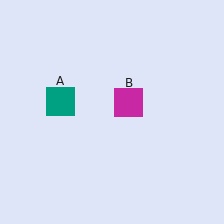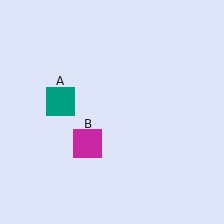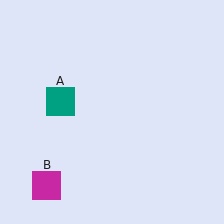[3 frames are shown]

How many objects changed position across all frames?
1 object changed position: magenta square (object B).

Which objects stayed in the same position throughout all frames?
Teal square (object A) remained stationary.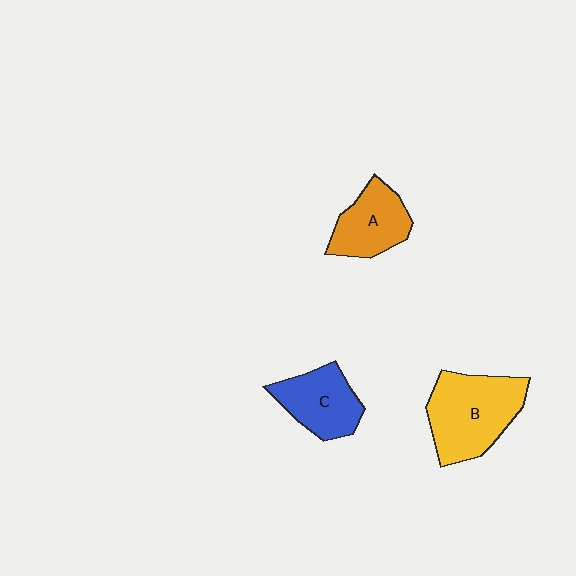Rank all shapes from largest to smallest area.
From largest to smallest: B (yellow), C (blue), A (orange).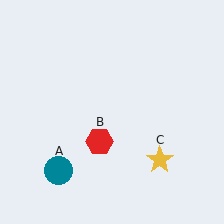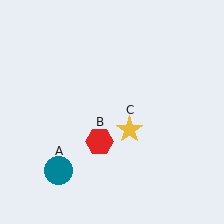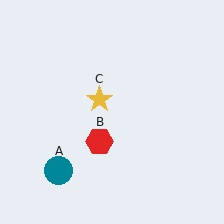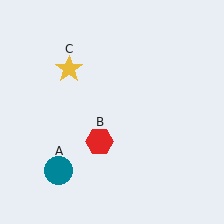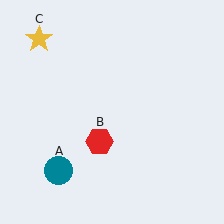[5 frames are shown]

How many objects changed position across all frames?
1 object changed position: yellow star (object C).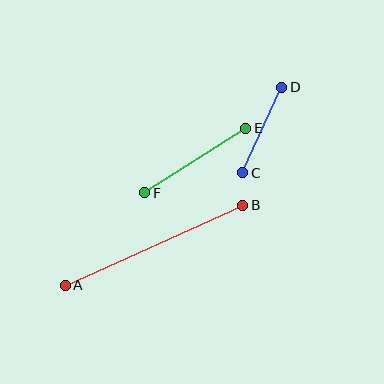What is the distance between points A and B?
The distance is approximately 194 pixels.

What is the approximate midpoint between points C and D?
The midpoint is at approximately (262, 130) pixels.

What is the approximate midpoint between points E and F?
The midpoint is at approximately (195, 161) pixels.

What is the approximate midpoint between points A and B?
The midpoint is at approximately (154, 245) pixels.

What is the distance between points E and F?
The distance is approximately 120 pixels.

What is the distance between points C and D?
The distance is approximately 94 pixels.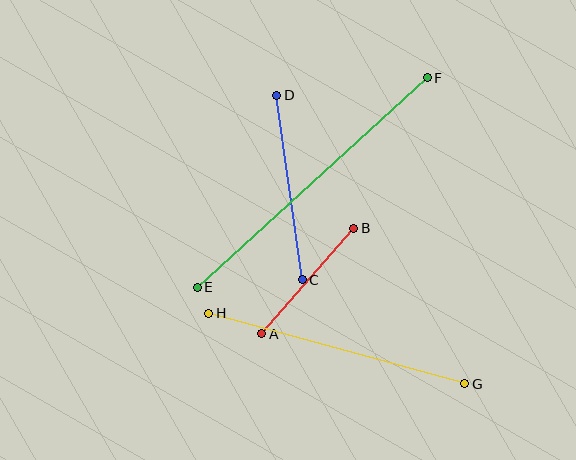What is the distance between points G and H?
The distance is approximately 265 pixels.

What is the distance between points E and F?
The distance is approximately 311 pixels.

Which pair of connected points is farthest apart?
Points E and F are farthest apart.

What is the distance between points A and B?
The distance is approximately 140 pixels.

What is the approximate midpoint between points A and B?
The midpoint is at approximately (308, 281) pixels.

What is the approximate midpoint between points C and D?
The midpoint is at approximately (290, 187) pixels.